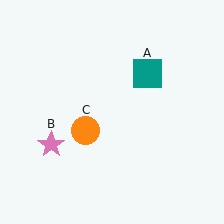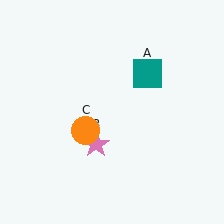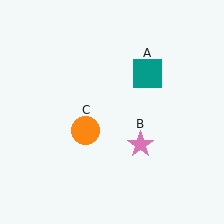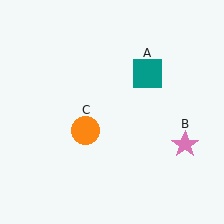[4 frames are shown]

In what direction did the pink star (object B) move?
The pink star (object B) moved right.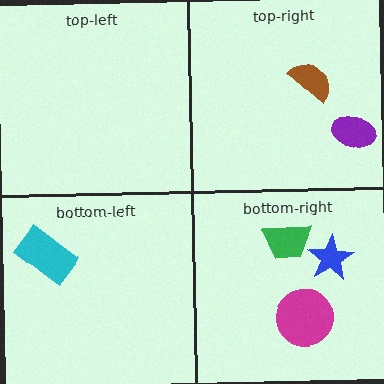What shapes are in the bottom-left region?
The cyan rectangle.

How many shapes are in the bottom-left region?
1.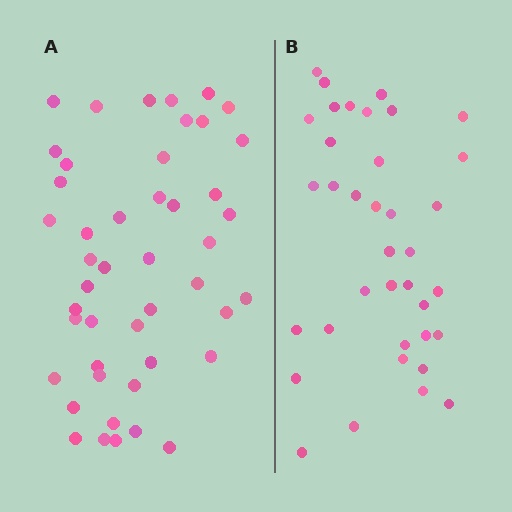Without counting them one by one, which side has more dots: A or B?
Region A (the left region) has more dots.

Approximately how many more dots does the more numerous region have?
Region A has roughly 8 or so more dots than region B.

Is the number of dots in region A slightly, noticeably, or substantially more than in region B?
Region A has only slightly more — the two regions are fairly close. The ratio is roughly 1.2 to 1.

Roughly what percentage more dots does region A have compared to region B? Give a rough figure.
About 25% more.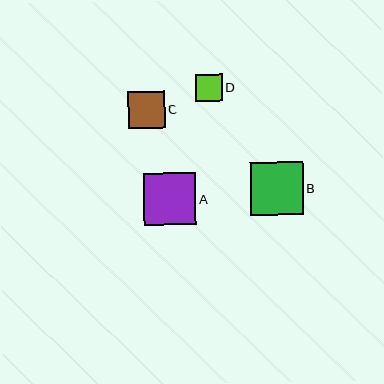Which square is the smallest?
Square D is the smallest with a size of approximately 27 pixels.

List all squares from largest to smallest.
From largest to smallest: B, A, C, D.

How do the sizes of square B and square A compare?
Square B and square A are approximately the same size.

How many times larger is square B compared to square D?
Square B is approximately 1.9 times the size of square D.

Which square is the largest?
Square B is the largest with a size of approximately 53 pixels.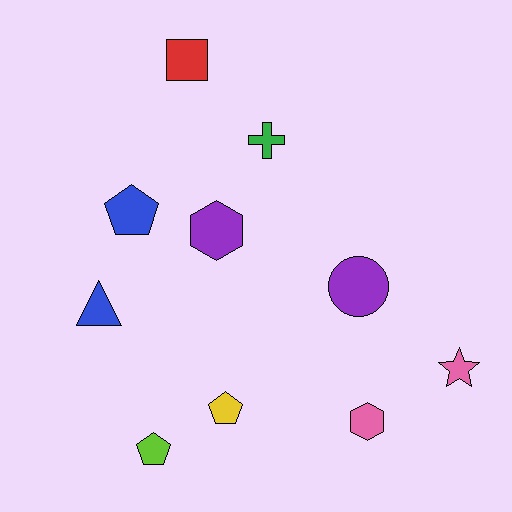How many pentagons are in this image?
There are 3 pentagons.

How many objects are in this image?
There are 10 objects.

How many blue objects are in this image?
There are 2 blue objects.